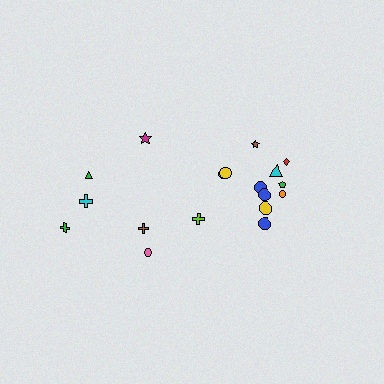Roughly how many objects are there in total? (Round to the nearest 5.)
Roughly 20 objects in total.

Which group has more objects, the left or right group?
The right group.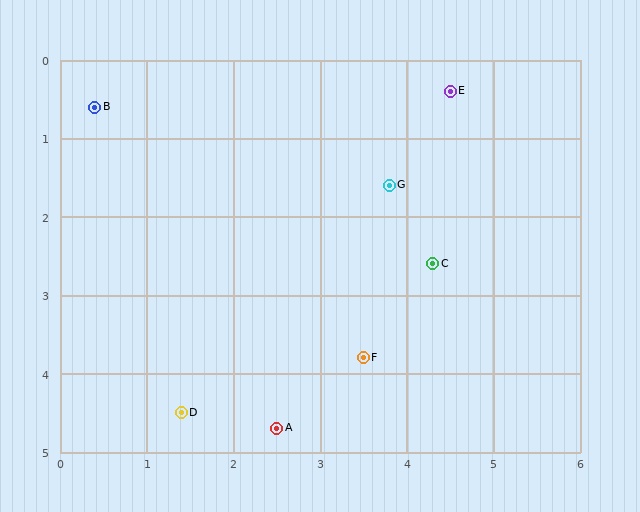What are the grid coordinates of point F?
Point F is at approximately (3.5, 3.8).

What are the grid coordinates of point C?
Point C is at approximately (4.3, 2.6).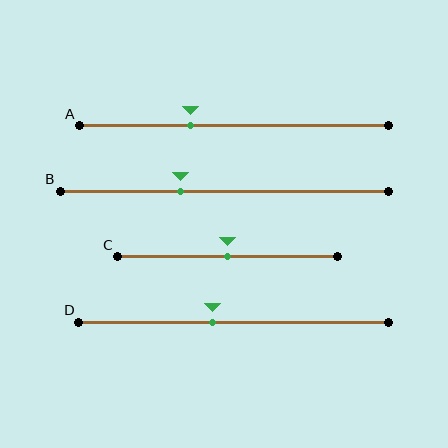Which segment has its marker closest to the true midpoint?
Segment C has its marker closest to the true midpoint.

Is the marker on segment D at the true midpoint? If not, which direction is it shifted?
No, the marker on segment D is shifted to the left by about 7% of the segment length.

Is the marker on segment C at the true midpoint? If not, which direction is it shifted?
Yes, the marker on segment C is at the true midpoint.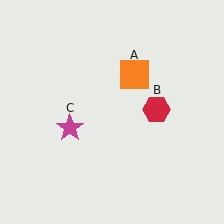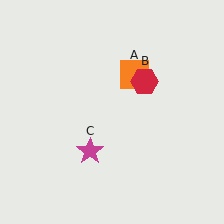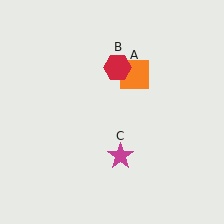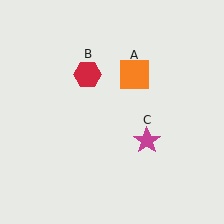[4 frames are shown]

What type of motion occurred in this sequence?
The red hexagon (object B), magenta star (object C) rotated counterclockwise around the center of the scene.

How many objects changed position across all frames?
2 objects changed position: red hexagon (object B), magenta star (object C).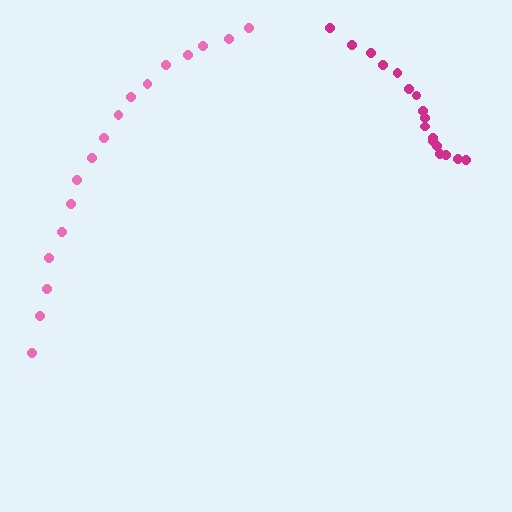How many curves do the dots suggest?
There are 2 distinct paths.